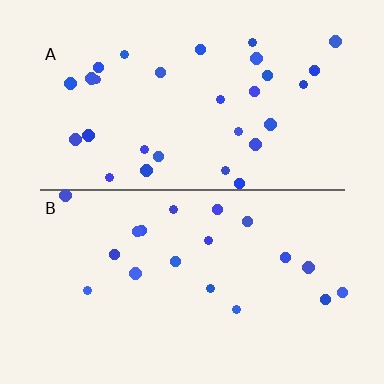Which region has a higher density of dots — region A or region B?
A (the top).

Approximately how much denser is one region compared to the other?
Approximately 1.7× — region A over region B.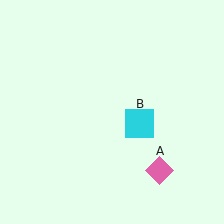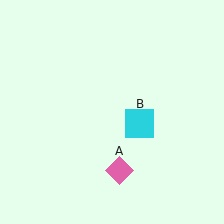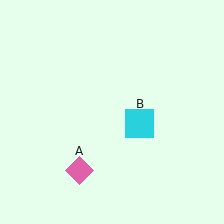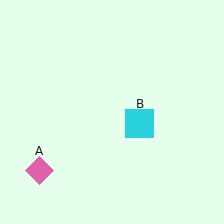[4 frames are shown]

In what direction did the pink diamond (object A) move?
The pink diamond (object A) moved left.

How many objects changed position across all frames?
1 object changed position: pink diamond (object A).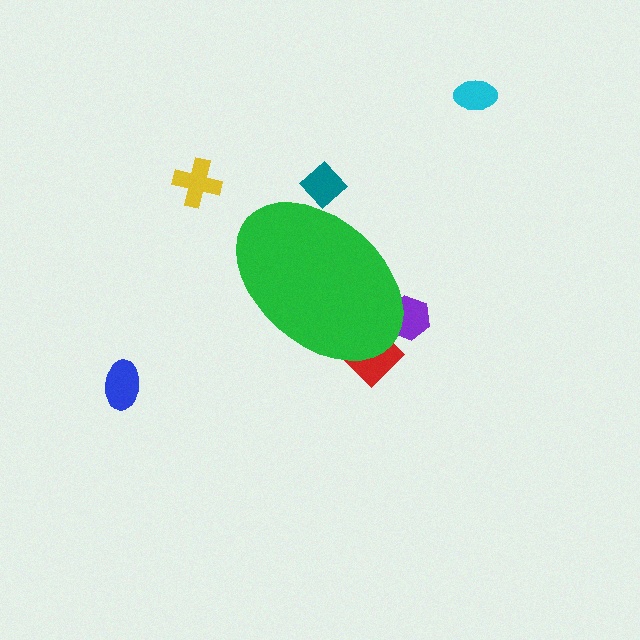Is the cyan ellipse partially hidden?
No, the cyan ellipse is fully visible.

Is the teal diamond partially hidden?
Yes, the teal diamond is partially hidden behind the green ellipse.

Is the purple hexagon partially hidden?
Yes, the purple hexagon is partially hidden behind the green ellipse.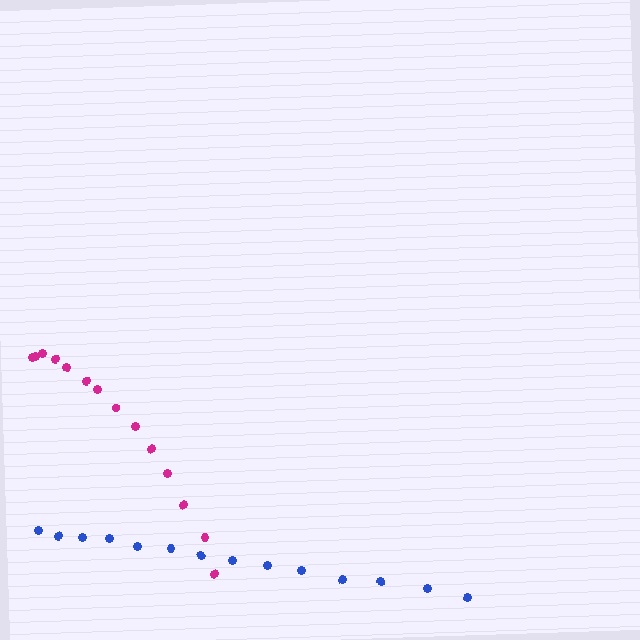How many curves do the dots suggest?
There are 2 distinct paths.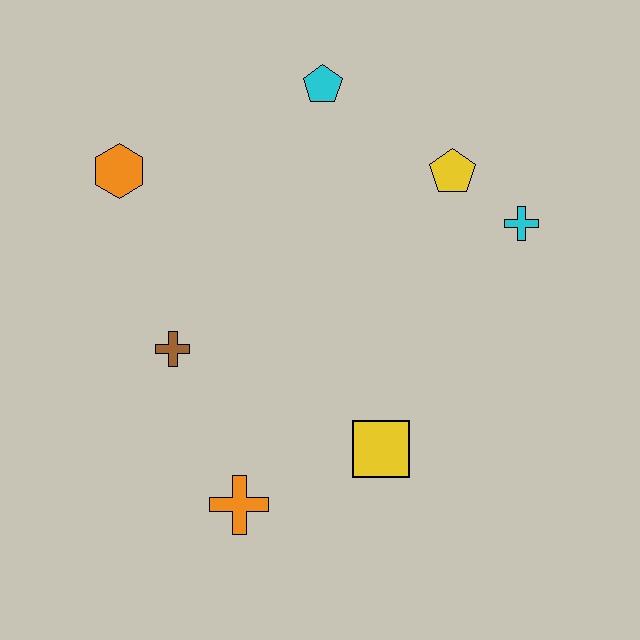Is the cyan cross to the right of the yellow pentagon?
Yes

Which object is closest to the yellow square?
The orange cross is closest to the yellow square.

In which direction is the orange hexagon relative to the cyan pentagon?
The orange hexagon is to the left of the cyan pentagon.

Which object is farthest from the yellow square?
The orange hexagon is farthest from the yellow square.